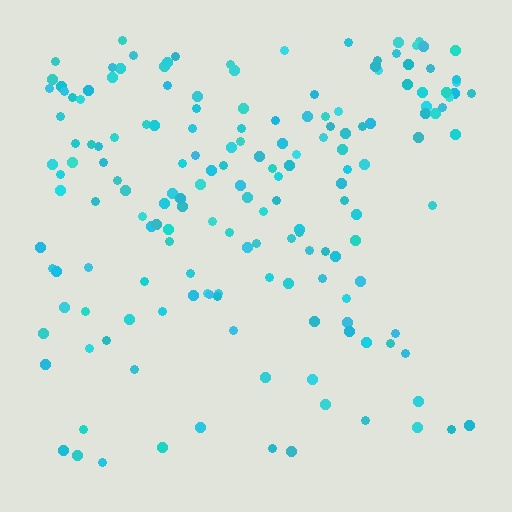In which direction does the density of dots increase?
From bottom to top, with the top side densest.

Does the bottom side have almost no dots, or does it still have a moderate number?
Still a moderate number, just noticeably fewer than the top.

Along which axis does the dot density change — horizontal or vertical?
Vertical.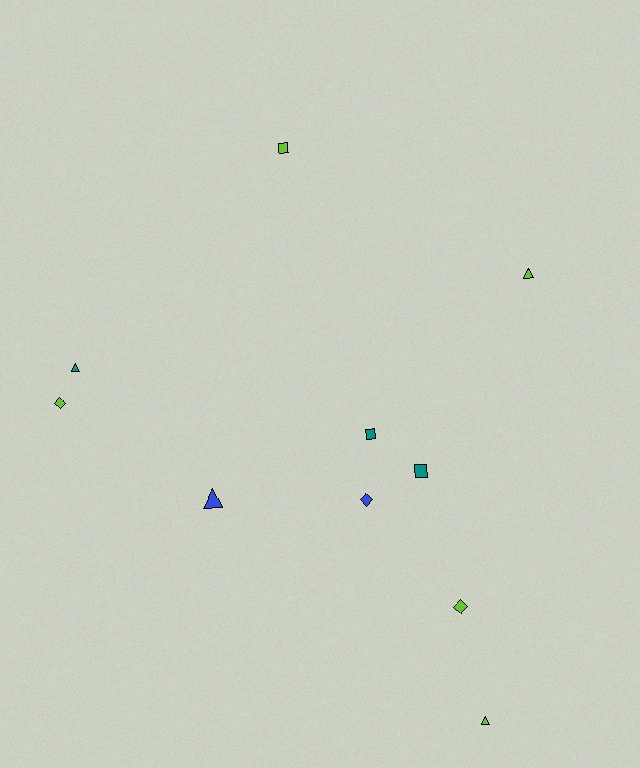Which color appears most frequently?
Lime, with 5 objects.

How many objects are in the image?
There are 10 objects.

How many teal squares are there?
There are 2 teal squares.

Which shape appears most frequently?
Triangle, with 4 objects.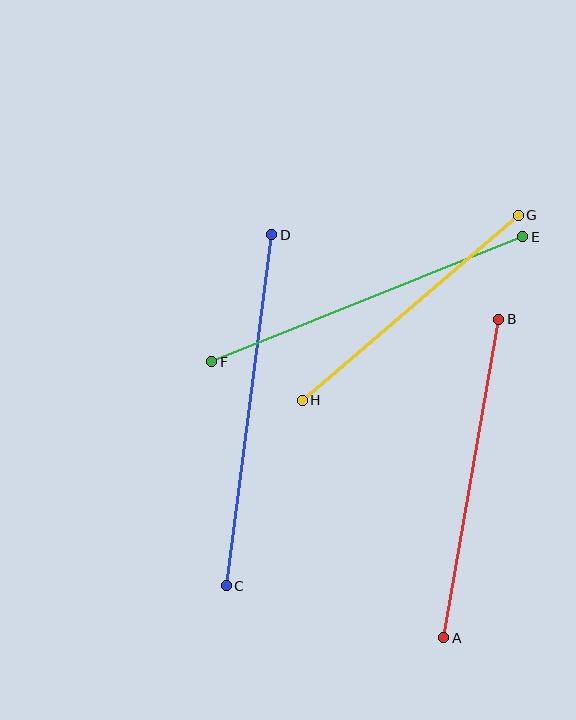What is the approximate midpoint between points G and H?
The midpoint is at approximately (410, 308) pixels.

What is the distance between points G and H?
The distance is approximately 284 pixels.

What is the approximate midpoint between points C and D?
The midpoint is at approximately (249, 410) pixels.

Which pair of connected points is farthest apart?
Points C and D are farthest apart.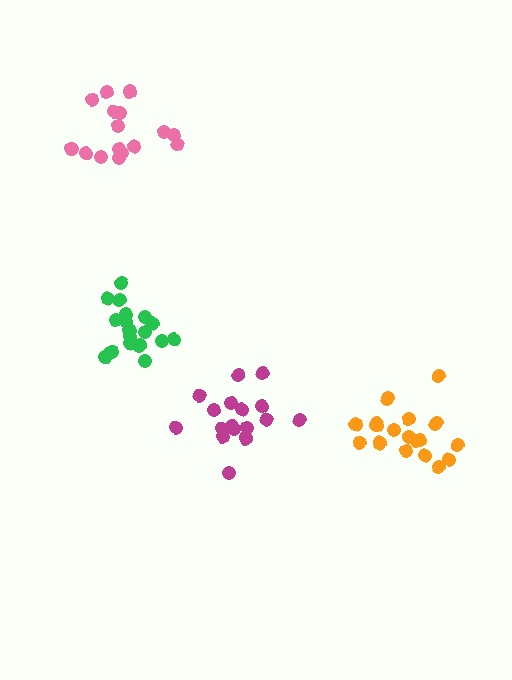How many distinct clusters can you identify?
There are 4 distinct clusters.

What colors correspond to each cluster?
The clusters are colored: magenta, green, pink, orange.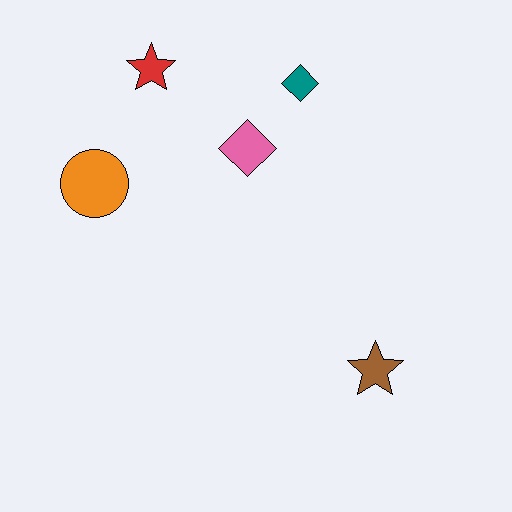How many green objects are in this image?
There are no green objects.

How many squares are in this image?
There are no squares.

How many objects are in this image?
There are 5 objects.